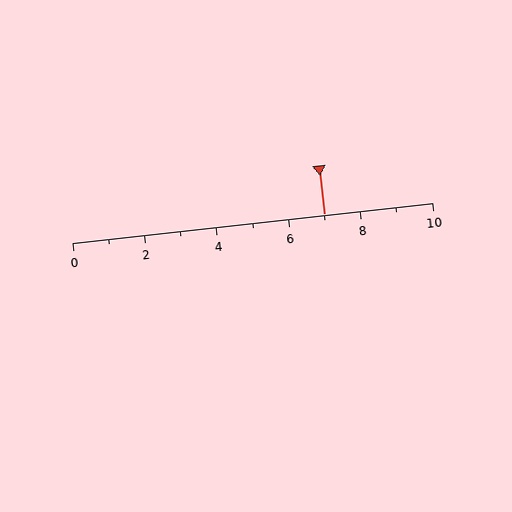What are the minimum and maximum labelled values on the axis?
The axis runs from 0 to 10.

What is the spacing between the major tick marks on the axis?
The major ticks are spaced 2 apart.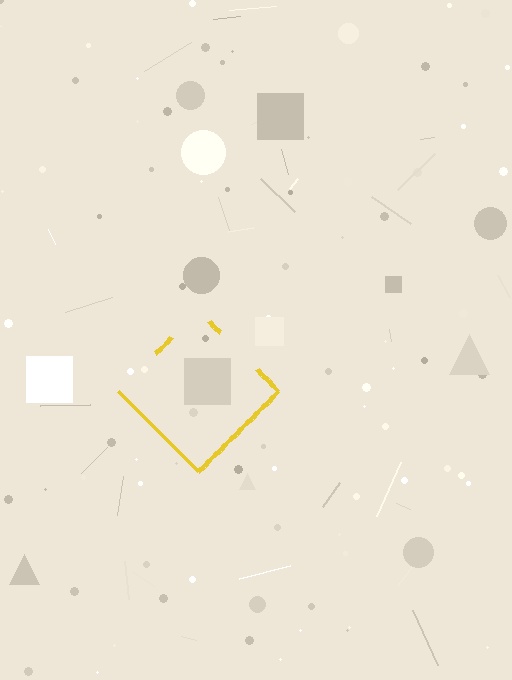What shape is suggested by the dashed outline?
The dashed outline suggests a diamond.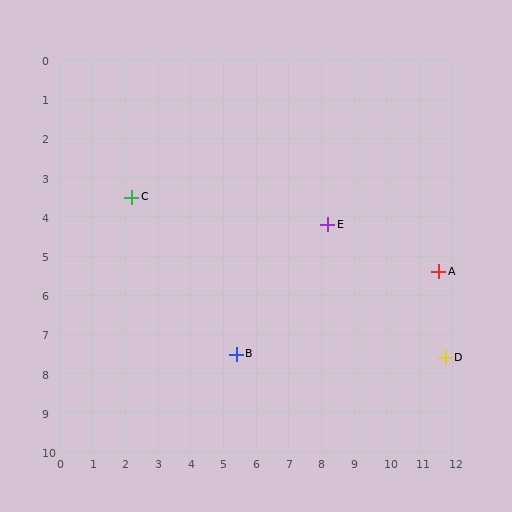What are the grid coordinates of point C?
Point C is at approximately (2.2, 3.5).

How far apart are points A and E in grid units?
Points A and E are about 3.6 grid units apart.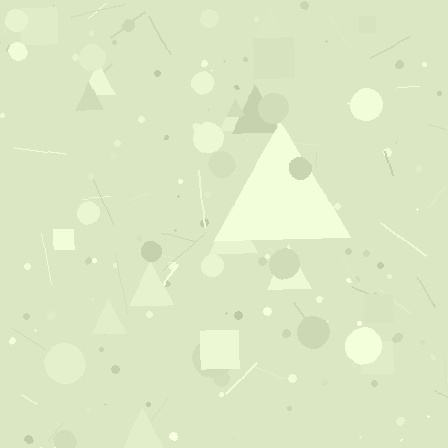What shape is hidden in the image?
A triangle is hidden in the image.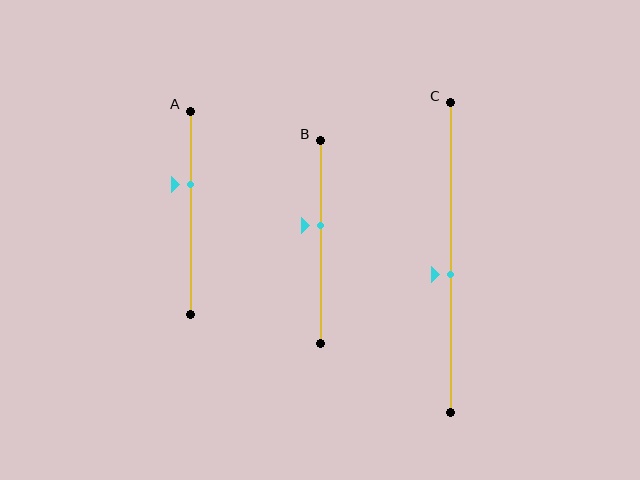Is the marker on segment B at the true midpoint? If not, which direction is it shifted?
No, the marker on segment B is shifted upward by about 8% of the segment length.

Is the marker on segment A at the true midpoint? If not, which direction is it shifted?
No, the marker on segment A is shifted upward by about 14% of the segment length.